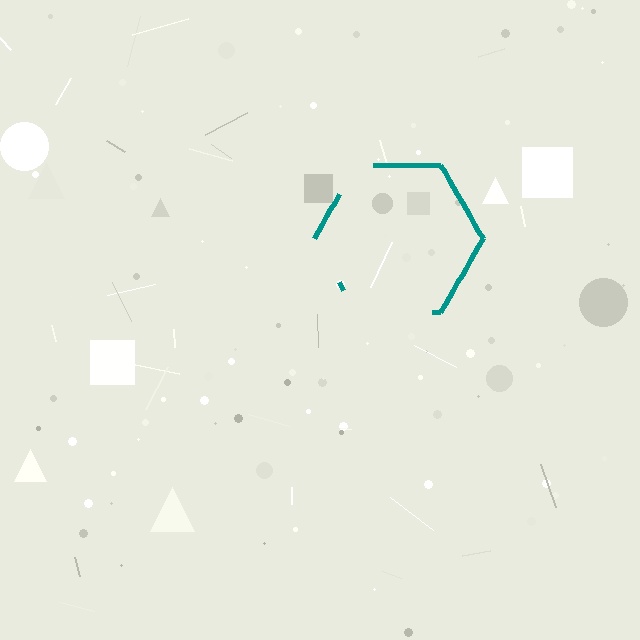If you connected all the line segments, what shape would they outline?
They would outline a hexagon.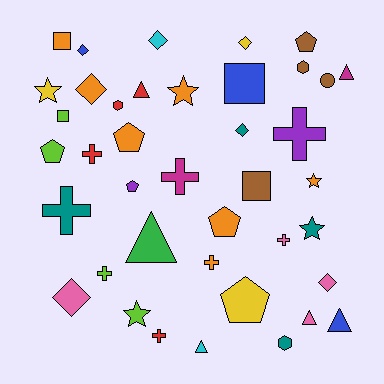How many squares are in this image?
There are 4 squares.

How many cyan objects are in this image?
There are 2 cyan objects.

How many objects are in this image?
There are 40 objects.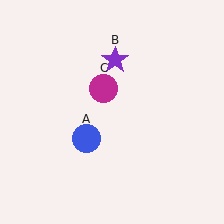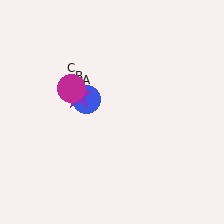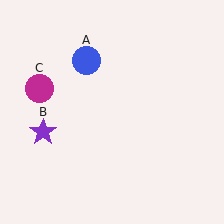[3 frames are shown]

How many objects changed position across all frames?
3 objects changed position: blue circle (object A), purple star (object B), magenta circle (object C).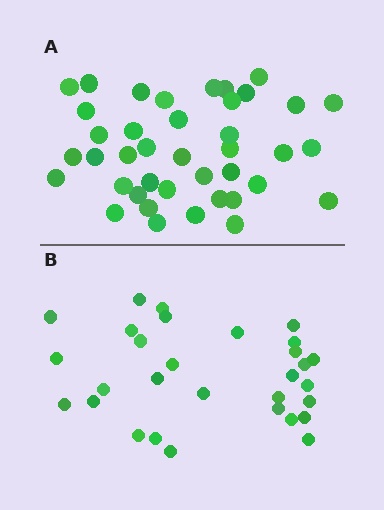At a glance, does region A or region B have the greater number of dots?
Region A (the top region) has more dots.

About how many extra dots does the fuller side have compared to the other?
Region A has roughly 10 or so more dots than region B.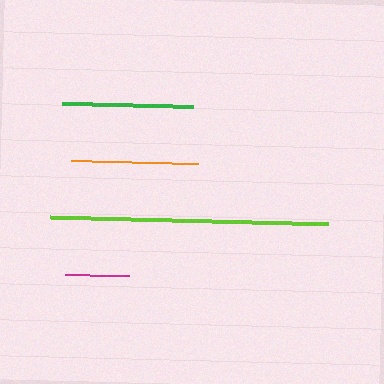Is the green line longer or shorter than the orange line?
The green line is longer than the orange line.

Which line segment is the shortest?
The magenta line is the shortest at approximately 64 pixels.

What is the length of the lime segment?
The lime segment is approximately 278 pixels long.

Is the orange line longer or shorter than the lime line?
The lime line is longer than the orange line.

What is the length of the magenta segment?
The magenta segment is approximately 64 pixels long.